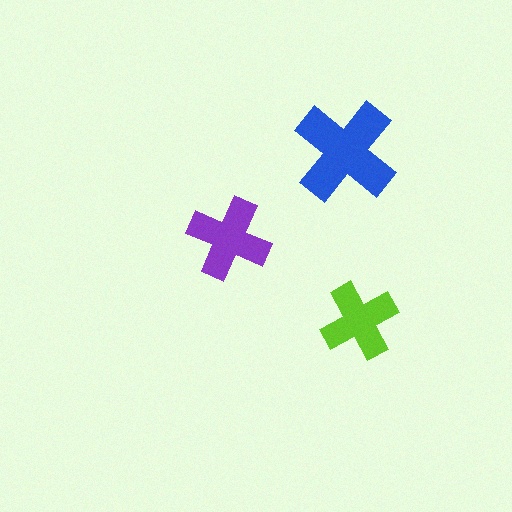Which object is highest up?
The blue cross is topmost.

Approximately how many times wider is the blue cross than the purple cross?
About 1.5 times wider.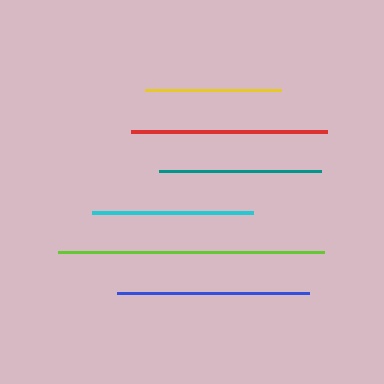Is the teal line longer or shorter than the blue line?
The blue line is longer than the teal line.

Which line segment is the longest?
The lime line is the longest at approximately 266 pixels.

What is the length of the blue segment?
The blue segment is approximately 193 pixels long.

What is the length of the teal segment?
The teal segment is approximately 162 pixels long.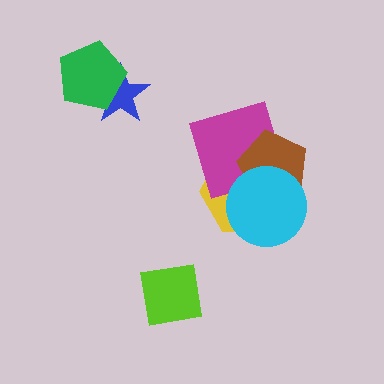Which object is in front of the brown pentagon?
The cyan circle is in front of the brown pentagon.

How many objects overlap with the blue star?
1 object overlaps with the blue star.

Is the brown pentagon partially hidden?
Yes, it is partially covered by another shape.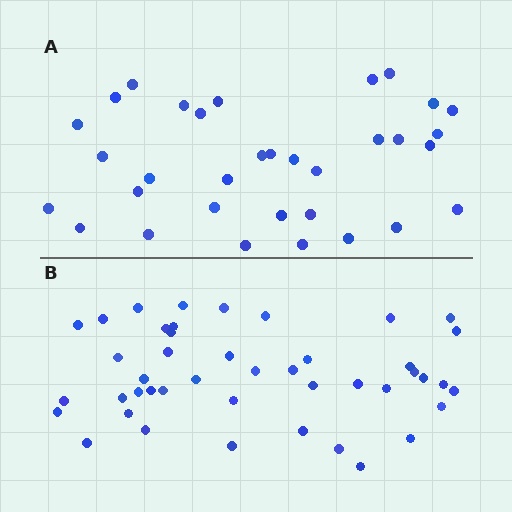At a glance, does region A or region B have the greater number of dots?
Region B (the bottom region) has more dots.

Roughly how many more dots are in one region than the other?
Region B has roughly 12 or so more dots than region A.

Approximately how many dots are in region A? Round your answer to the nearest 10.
About 30 dots. (The exact count is 33, which rounds to 30.)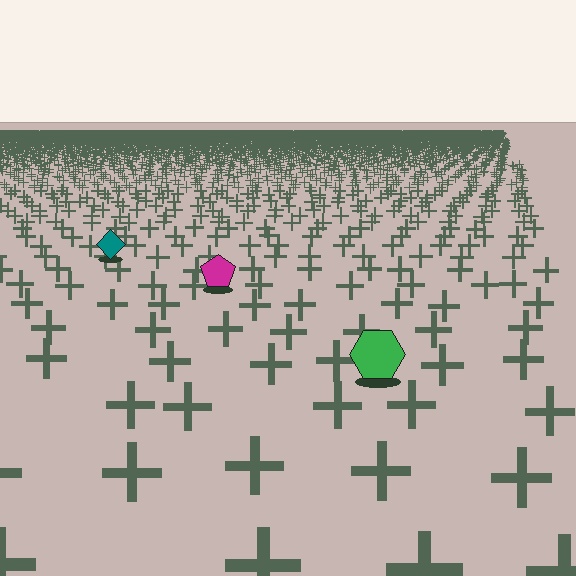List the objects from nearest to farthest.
From nearest to farthest: the green hexagon, the magenta pentagon, the teal diamond.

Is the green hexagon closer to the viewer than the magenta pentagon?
Yes. The green hexagon is closer — you can tell from the texture gradient: the ground texture is coarser near it.